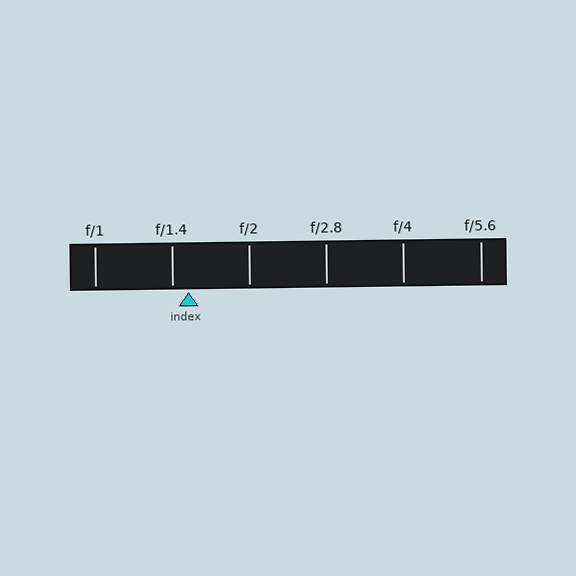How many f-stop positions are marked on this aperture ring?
There are 6 f-stop positions marked.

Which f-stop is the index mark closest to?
The index mark is closest to f/1.4.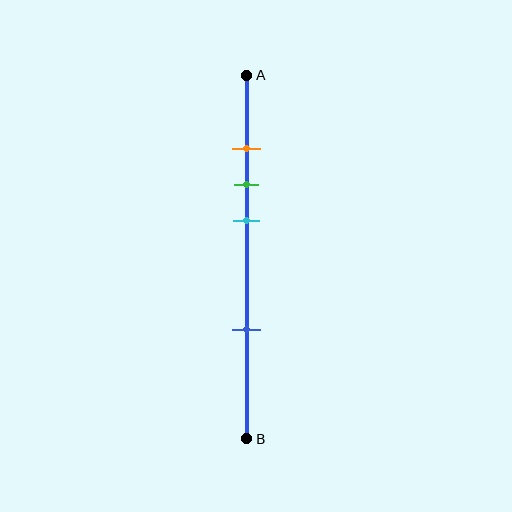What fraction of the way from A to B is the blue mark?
The blue mark is approximately 70% (0.7) of the way from A to B.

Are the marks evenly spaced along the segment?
No, the marks are not evenly spaced.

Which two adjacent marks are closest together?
The orange and green marks are the closest adjacent pair.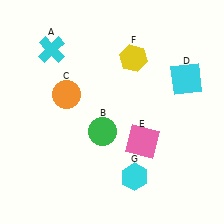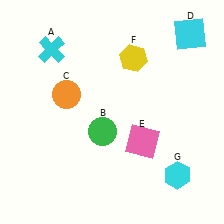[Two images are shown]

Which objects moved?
The objects that moved are: the cyan square (D), the cyan hexagon (G).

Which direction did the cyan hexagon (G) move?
The cyan hexagon (G) moved right.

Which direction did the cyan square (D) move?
The cyan square (D) moved up.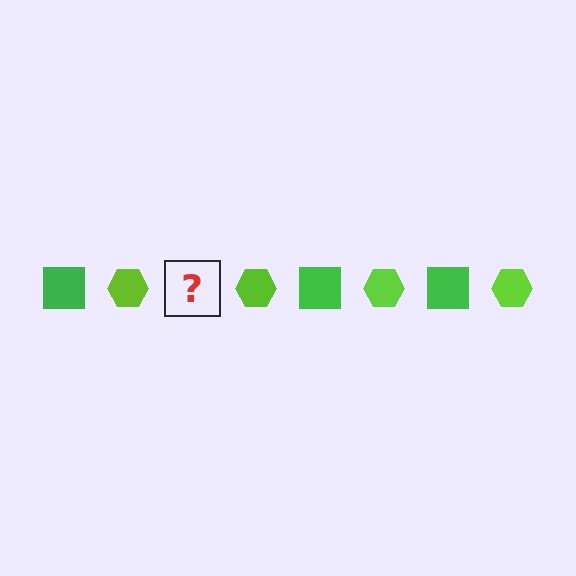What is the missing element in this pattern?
The missing element is a green square.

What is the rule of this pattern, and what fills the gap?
The rule is that the pattern alternates between green square and lime hexagon. The gap should be filled with a green square.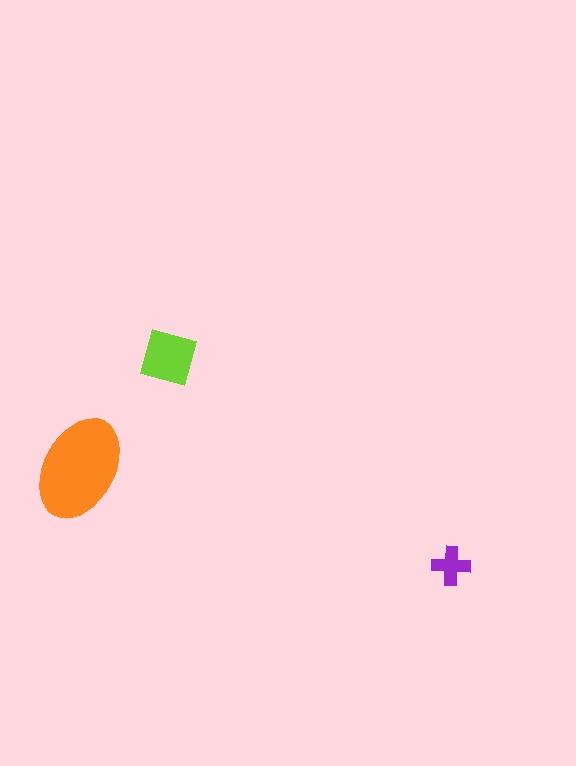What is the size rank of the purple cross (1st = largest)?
3rd.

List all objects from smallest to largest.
The purple cross, the lime diamond, the orange ellipse.